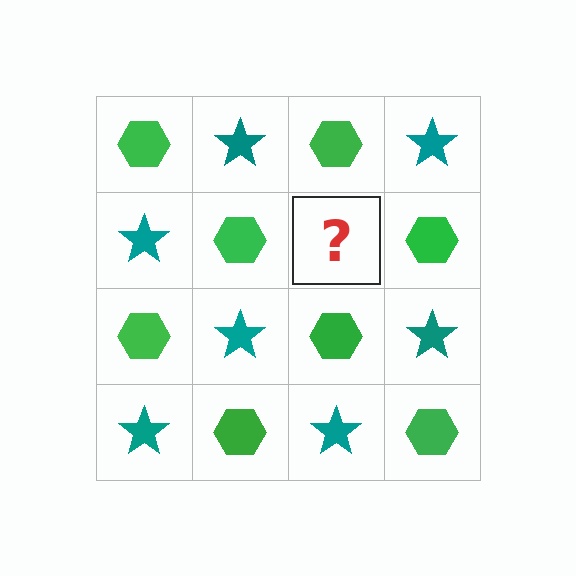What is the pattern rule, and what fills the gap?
The rule is that it alternates green hexagon and teal star in a checkerboard pattern. The gap should be filled with a teal star.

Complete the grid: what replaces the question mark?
The question mark should be replaced with a teal star.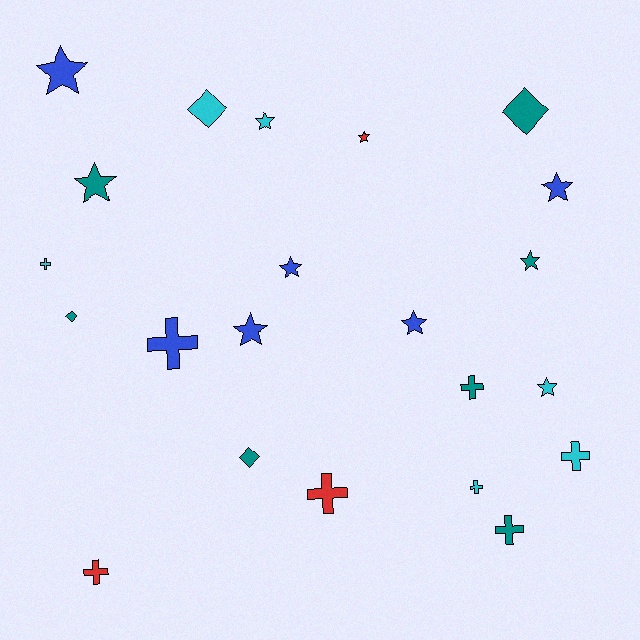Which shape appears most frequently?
Star, with 10 objects.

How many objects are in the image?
There are 22 objects.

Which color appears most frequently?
Teal, with 7 objects.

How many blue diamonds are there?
There are no blue diamonds.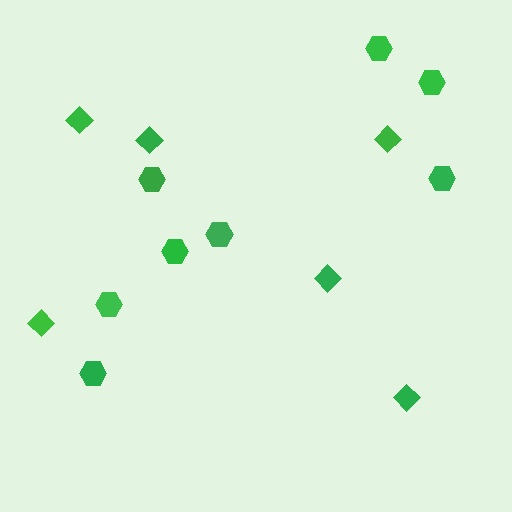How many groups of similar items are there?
There are 2 groups: one group of diamonds (6) and one group of hexagons (8).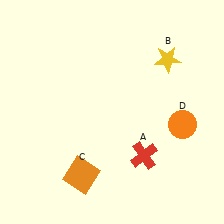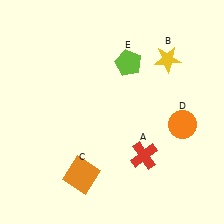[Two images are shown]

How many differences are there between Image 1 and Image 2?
There is 1 difference between the two images.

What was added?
A lime pentagon (E) was added in Image 2.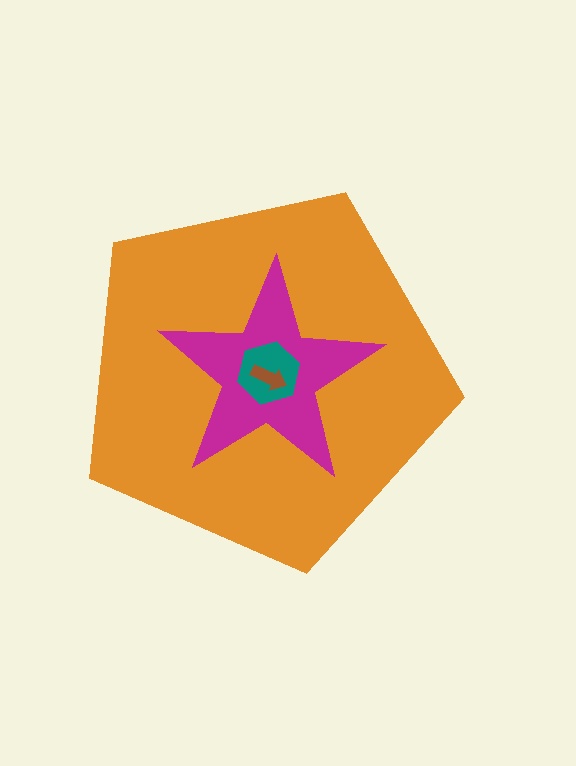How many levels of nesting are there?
4.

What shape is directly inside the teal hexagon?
The brown arrow.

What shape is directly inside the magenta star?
The teal hexagon.